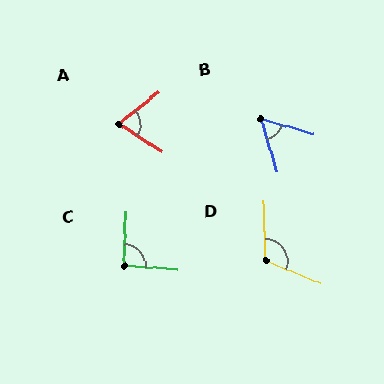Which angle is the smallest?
B, at approximately 56 degrees.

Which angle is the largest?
D, at approximately 114 degrees.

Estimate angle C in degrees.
Approximately 92 degrees.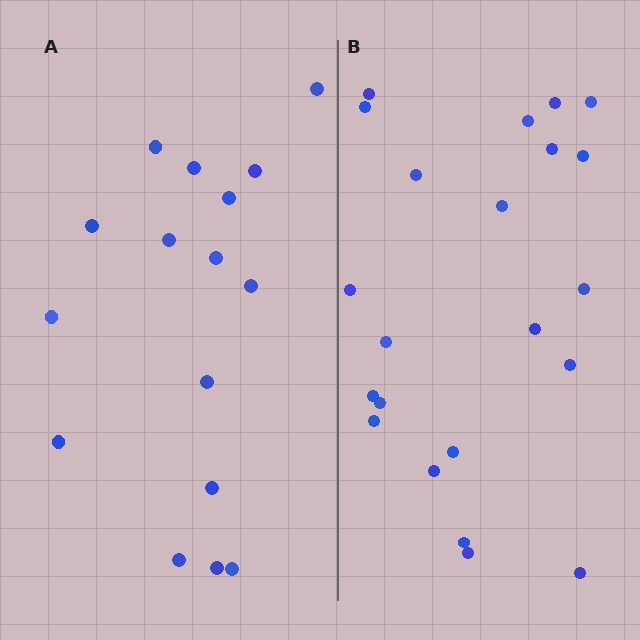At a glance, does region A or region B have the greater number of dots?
Region B (the right region) has more dots.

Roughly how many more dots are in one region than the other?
Region B has about 6 more dots than region A.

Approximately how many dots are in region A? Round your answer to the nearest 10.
About 20 dots. (The exact count is 16, which rounds to 20.)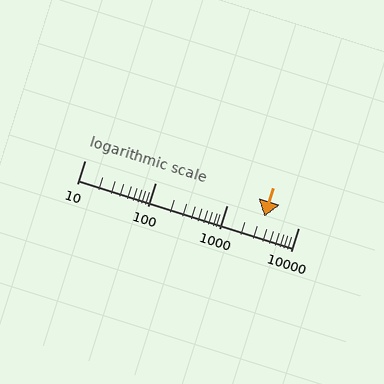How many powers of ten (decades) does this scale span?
The scale spans 3 decades, from 10 to 10000.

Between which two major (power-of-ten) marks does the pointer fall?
The pointer is between 1000 and 10000.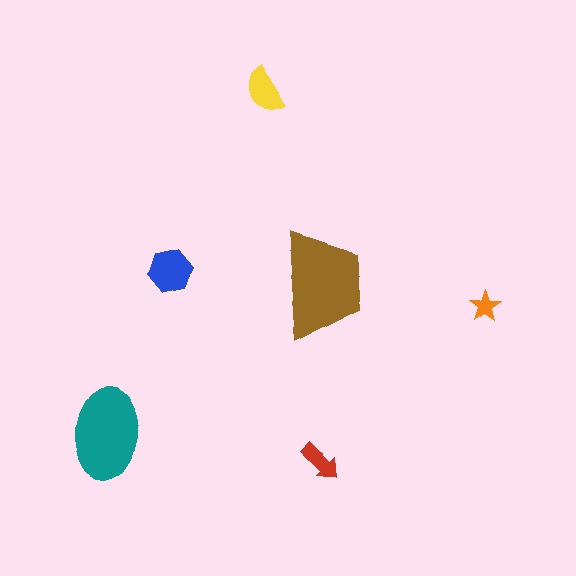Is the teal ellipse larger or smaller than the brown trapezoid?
Smaller.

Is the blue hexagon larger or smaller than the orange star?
Larger.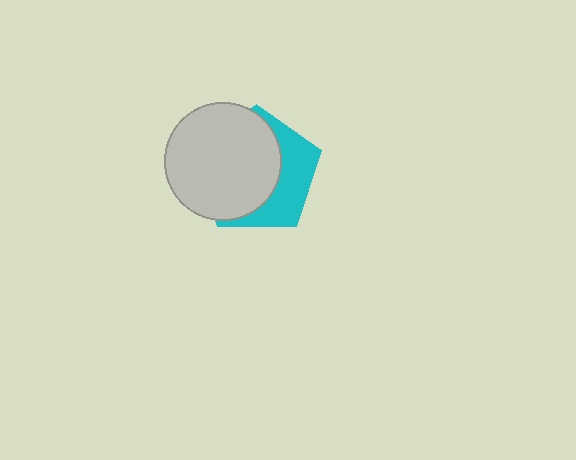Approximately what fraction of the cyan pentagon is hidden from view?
Roughly 62% of the cyan pentagon is hidden behind the light gray circle.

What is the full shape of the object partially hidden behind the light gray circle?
The partially hidden object is a cyan pentagon.